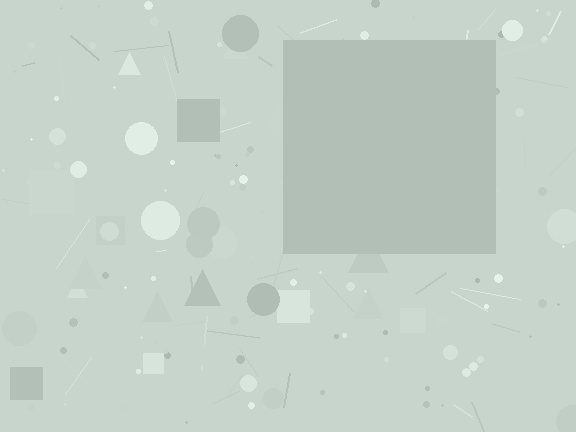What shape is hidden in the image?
A square is hidden in the image.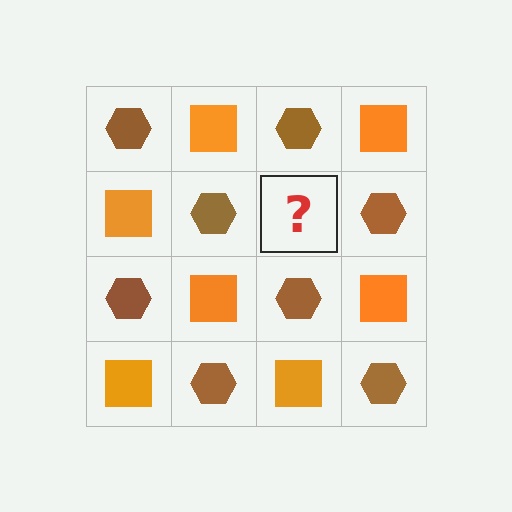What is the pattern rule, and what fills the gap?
The rule is that it alternates brown hexagon and orange square in a checkerboard pattern. The gap should be filled with an orange square.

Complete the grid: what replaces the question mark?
The question mark should be replaced with an orange square.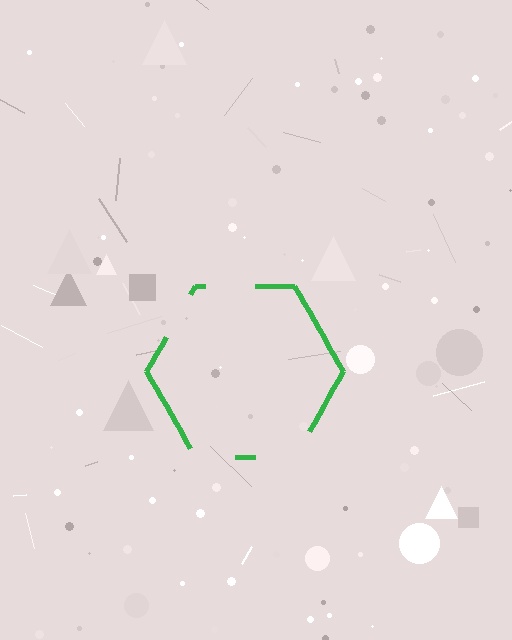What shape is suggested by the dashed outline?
The dashed outline suggests a hexagon.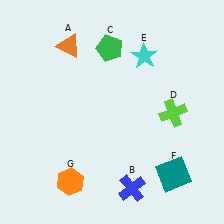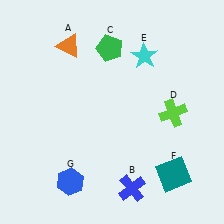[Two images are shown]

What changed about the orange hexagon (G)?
In Image 1, G is orange. In Image 2, it changed to blue.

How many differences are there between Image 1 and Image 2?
There is 1 difference between the two images.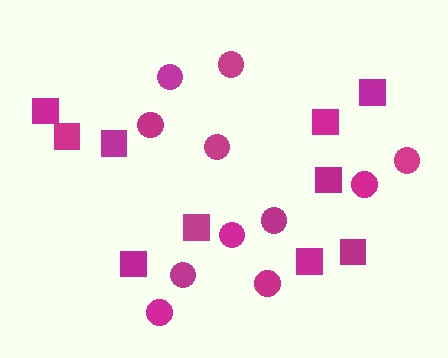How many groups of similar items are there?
There are 2 groups: one group of squares (10) and one group of circles (11).